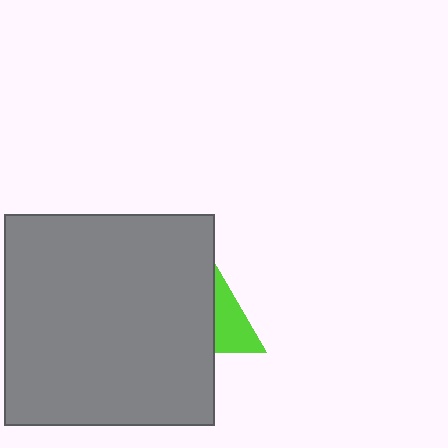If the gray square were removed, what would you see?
You would see the complete lime triangle.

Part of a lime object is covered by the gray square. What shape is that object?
It is a triangle.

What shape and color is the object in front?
The object in front is a gray square.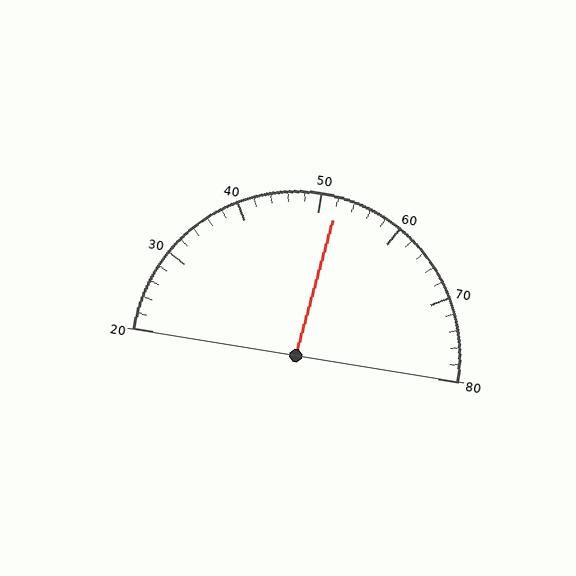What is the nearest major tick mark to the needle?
The nearest major tick mark is 50.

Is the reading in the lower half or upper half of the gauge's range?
The reading is in the upper half of the range (20 to 80).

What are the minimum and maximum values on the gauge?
The gauge ranges from 20 to 80.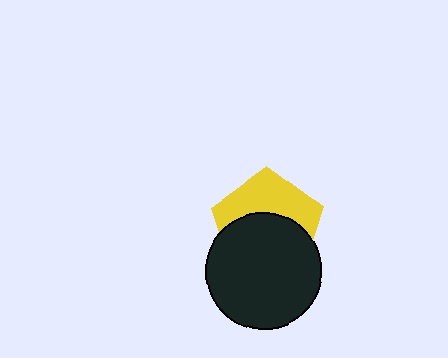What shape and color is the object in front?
The object in front is a black circle.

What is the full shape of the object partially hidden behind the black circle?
The partially hidden object is a yellow pentagon.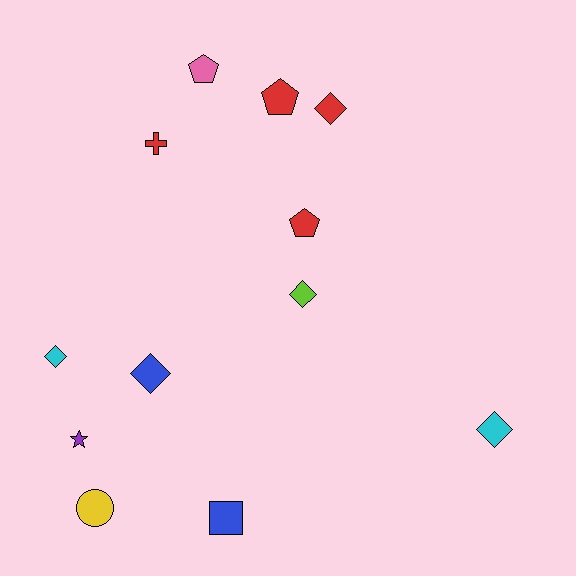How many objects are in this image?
There are 12 objects.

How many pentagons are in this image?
There are 3 pentagons.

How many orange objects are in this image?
There are no orange objects.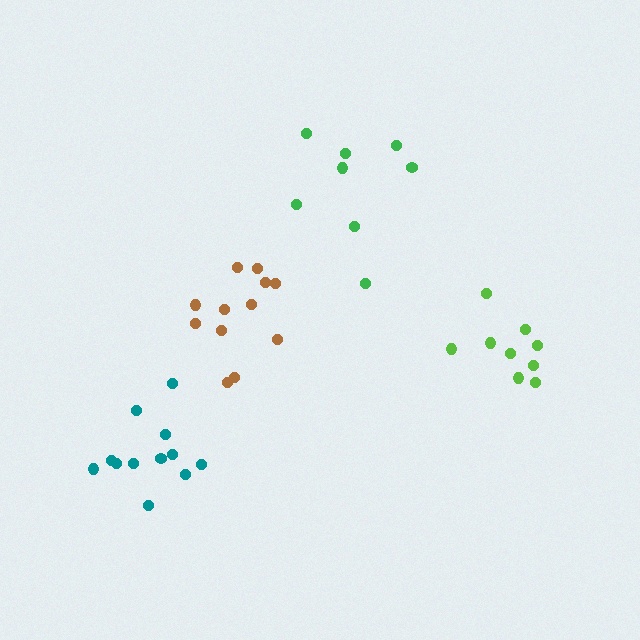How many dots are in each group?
Group 1: 9 dots, Group 2: 12 dots, Group 3: 12 dots, Group 4: 8 dots (41 total).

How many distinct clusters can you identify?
There are 4 distinct clusters.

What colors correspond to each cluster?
The clusters are colored: lime, teal, brown, green.